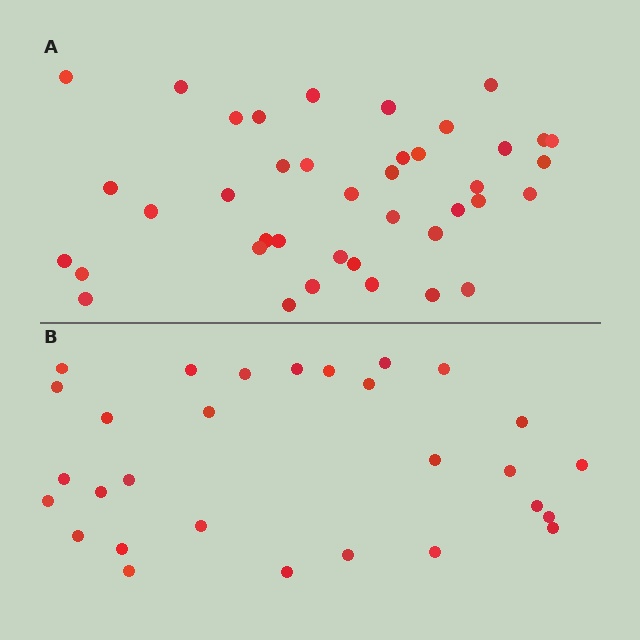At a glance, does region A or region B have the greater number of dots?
Region A (the top region) has more dots.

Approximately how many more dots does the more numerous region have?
Region A has roughly 12 or so more dots than region B.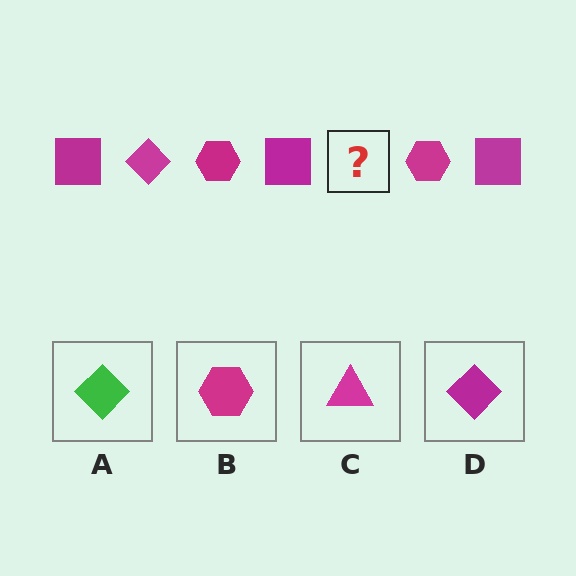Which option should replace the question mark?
Option D.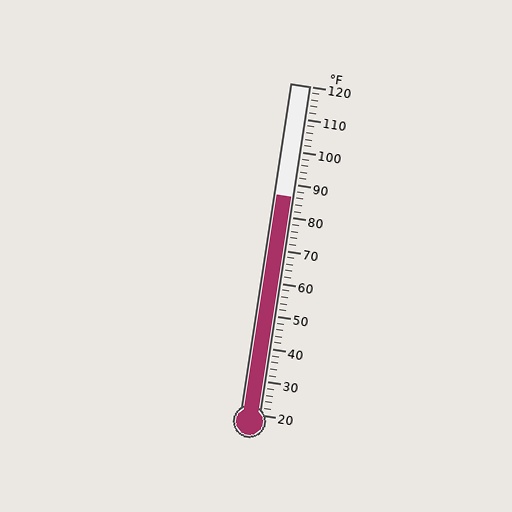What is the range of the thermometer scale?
The thermometer scale ranges from 20°F to 120°F.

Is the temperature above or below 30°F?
The temperature is above 30°F.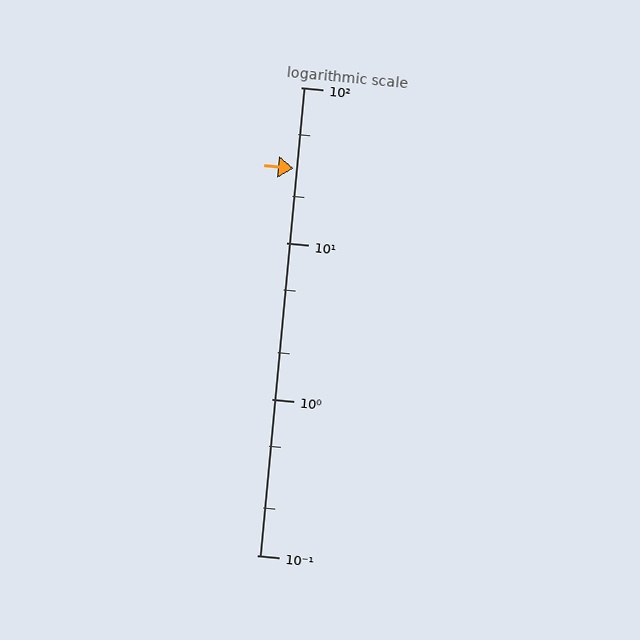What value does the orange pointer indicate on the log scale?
The pointer indicates approximately 30.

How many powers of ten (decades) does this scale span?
The scale spans 3 decades, from 0.1 to 100.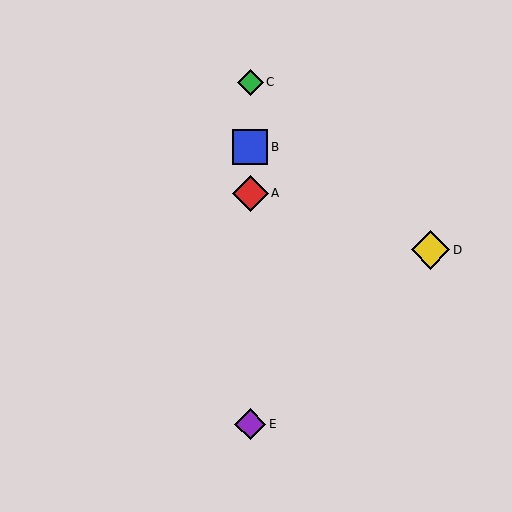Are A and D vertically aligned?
No, A is at x≈250 and D is at x≈431.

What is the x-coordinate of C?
Object C is at x≈250.